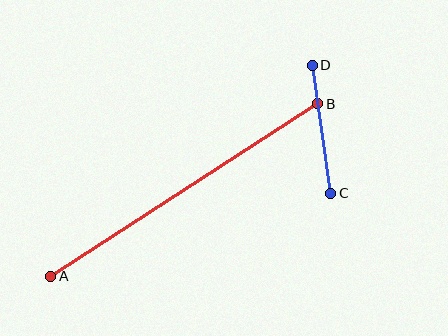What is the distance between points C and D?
The distance is approximately 129 pixels.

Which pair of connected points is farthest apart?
Points A and B are farthest apart.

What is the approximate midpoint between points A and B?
The midpoint is at approximately (184, 190) pixels.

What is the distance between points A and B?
The distance is approximately 318 pixels.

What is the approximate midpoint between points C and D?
The midpoint is at approximately (322, 129) pixels.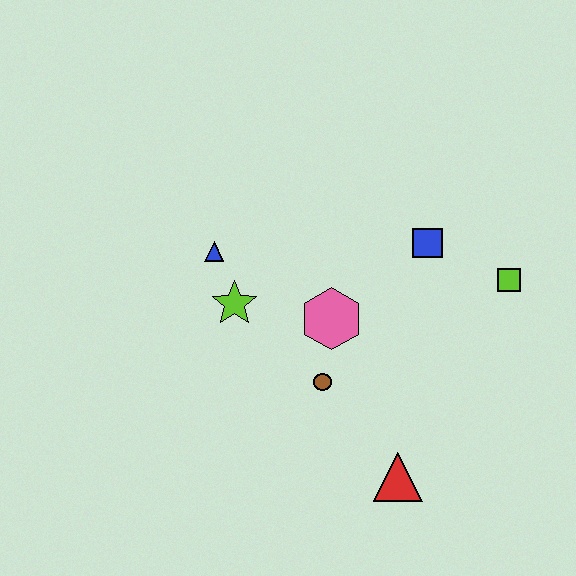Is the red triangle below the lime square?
Yes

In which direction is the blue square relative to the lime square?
The blue square is to the left of the lime square.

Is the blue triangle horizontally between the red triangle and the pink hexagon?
No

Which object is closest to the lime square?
The blue square is closest to the lime square.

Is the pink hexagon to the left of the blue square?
Yes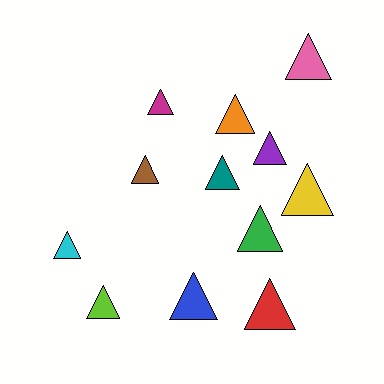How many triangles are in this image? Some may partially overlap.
There are 12 triangles.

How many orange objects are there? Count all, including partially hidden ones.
There is 1 orange object.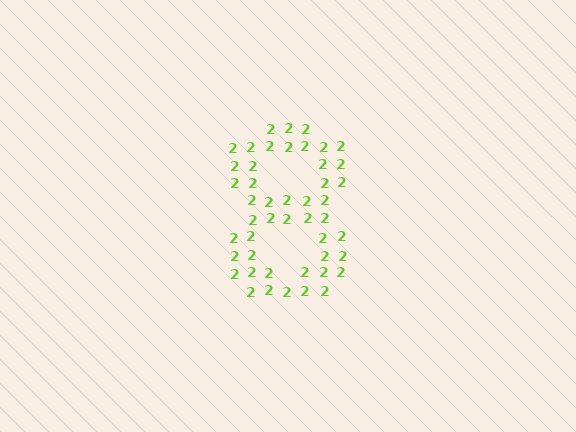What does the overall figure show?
The overall figure shows the digit 8.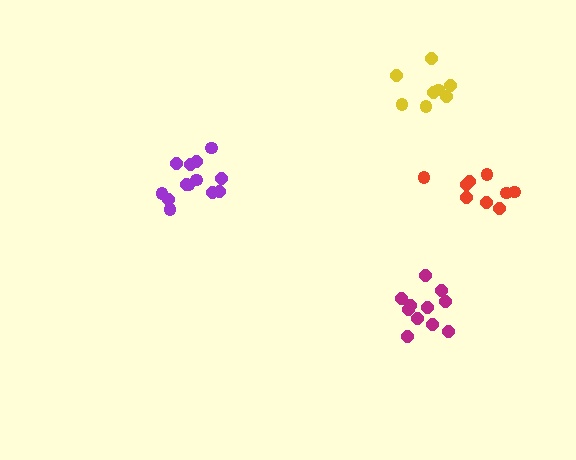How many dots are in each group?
Group 1: 11 dots, Group 2: 8 dots, Group 3: 9 dots, Group 4: 13 dots (41 total).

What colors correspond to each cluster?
The clusters are colored: magenta, yellow, red, purple.